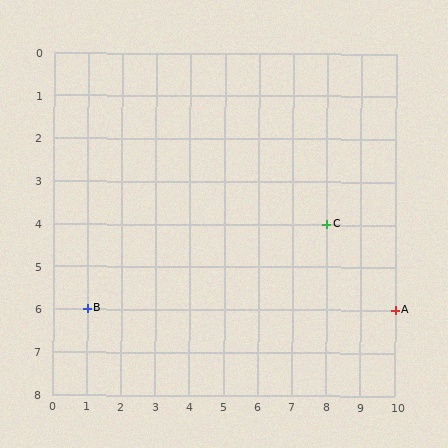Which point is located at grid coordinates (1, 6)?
Point B is at (1, 6).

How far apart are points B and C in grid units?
Points B and C are 7 columns and 2 rows apart (about 7.3 grid units diagonally).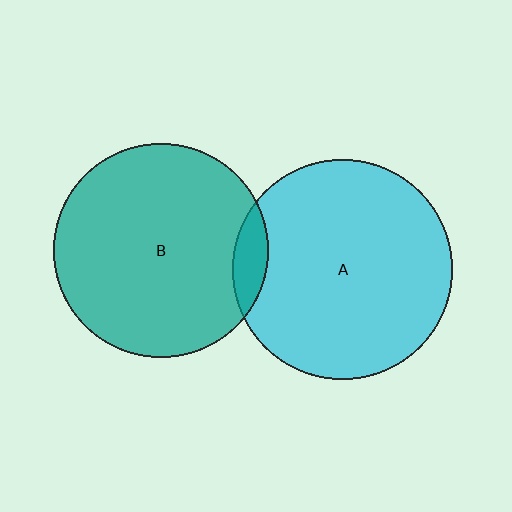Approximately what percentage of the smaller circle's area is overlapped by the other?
Approximately 10%.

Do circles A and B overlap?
Yes.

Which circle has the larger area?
Circle A (cyan).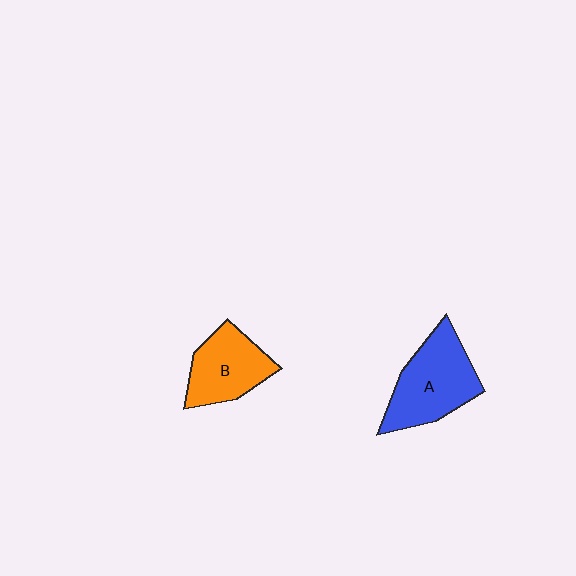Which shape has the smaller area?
Shape B (orange).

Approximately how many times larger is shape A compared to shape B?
Approximately 1.3 times.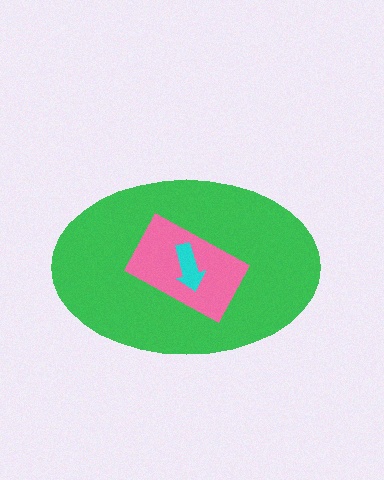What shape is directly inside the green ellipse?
The pink rectangle.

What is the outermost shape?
The green ellipse.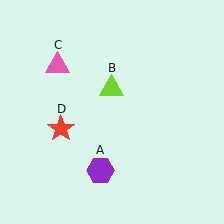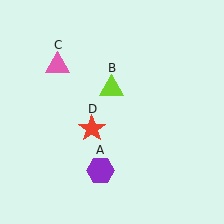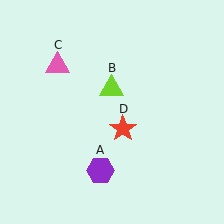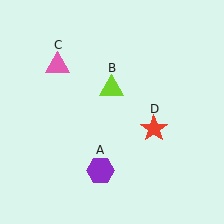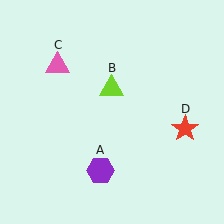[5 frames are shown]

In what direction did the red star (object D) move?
The red star (object D) moved right.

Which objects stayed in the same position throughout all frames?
Purple hexagon (object A) and lime triangle (object B) and pink triangle (object C) remained stationary.